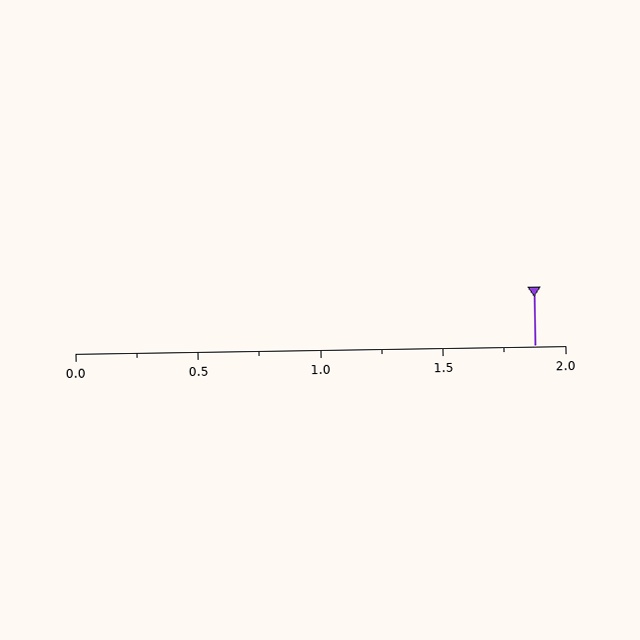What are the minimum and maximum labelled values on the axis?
The axis runs from 0.0 to 2.0.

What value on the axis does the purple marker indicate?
The marker indicates approximately 1.88.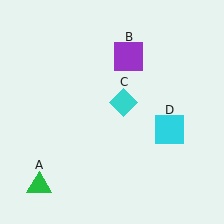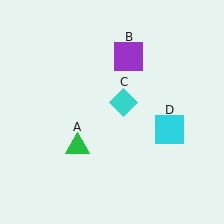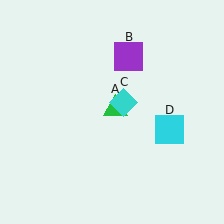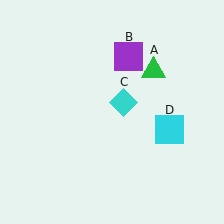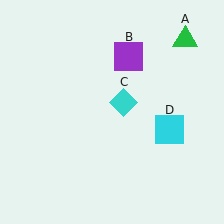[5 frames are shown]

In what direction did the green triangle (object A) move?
The green triangle (object A) moved up and to the right.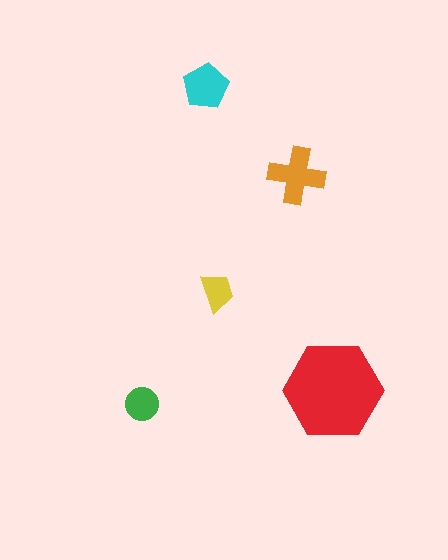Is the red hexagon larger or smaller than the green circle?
Larger.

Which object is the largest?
The red hexagon.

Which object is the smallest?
The yellow trapezoid.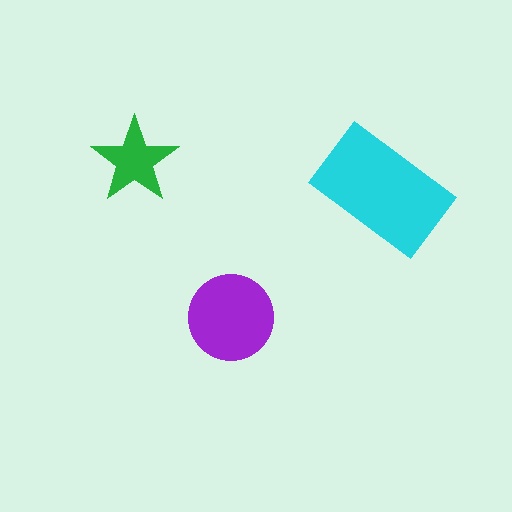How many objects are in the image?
There are 3 objects in the image.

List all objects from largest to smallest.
The cyan rectangle, the purple circle, the green star.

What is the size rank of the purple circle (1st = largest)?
2nd.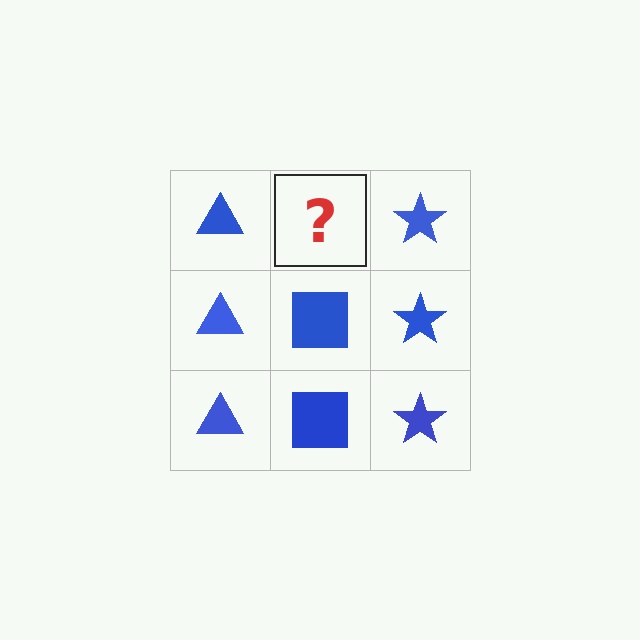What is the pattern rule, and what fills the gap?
The rule is that each column has a consistent shape. The gap should be filled with a blue square.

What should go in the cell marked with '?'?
The missing cell should contain a blue square.